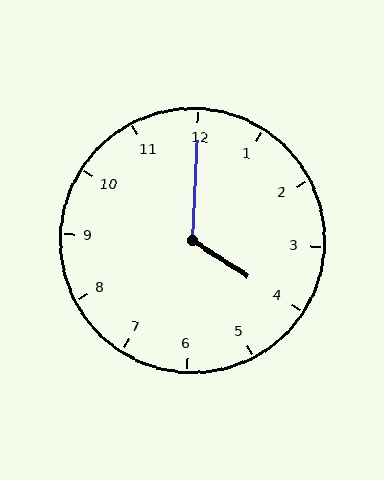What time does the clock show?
4:00.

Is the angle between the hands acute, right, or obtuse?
It is obtuse.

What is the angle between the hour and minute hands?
Approximately 120 degrees.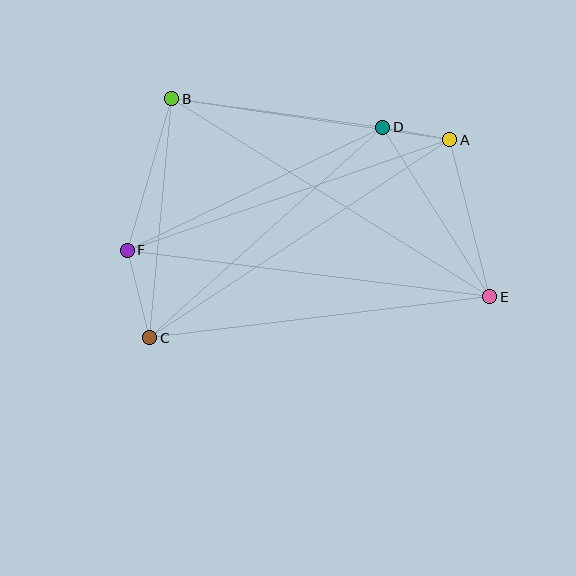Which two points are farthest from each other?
Points B and E are farthest from each other.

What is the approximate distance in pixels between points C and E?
The distance between C and E is approximately 342 pixels.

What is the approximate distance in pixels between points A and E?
The distance between A and E is approximately 162 pixels.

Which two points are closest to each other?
Points A and D are closest to each other.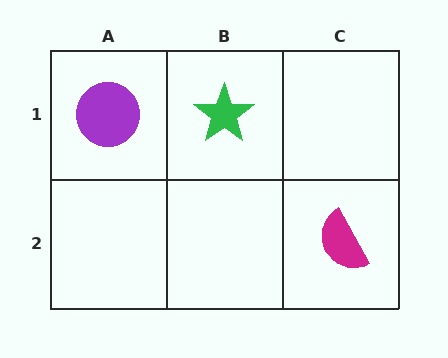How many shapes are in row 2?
1 shape.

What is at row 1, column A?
A purple circle.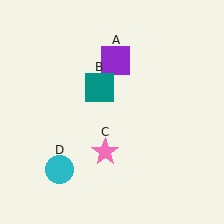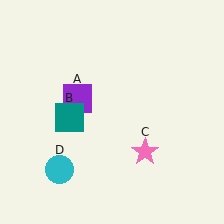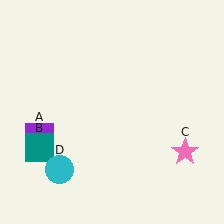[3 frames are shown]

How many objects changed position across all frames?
3 objects changed position: purple square (object A), teal square (object B), pink star (object C).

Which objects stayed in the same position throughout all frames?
Cyan circle (object D) remained stationary.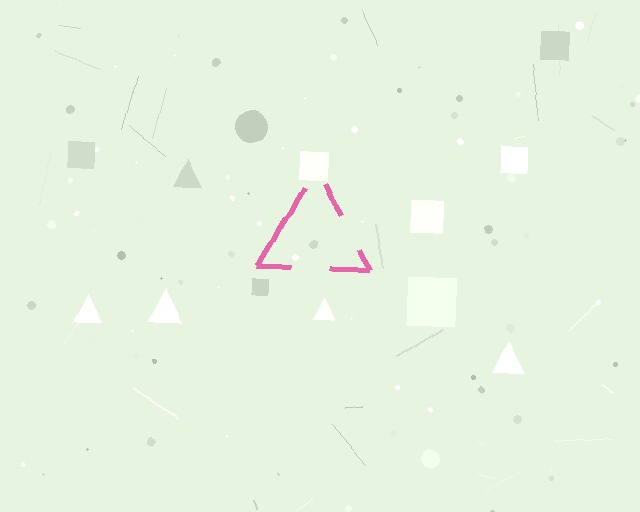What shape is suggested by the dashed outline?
The dashed outline suggests a triangle.